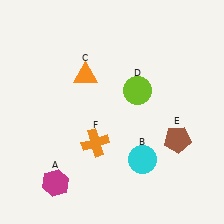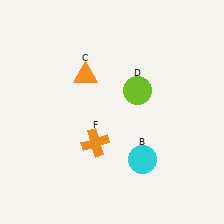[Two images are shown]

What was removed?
The magenta hexagon (A), the brown pentagon (E) were removed in Image 2.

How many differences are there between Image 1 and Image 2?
There are 2 differences between the two images.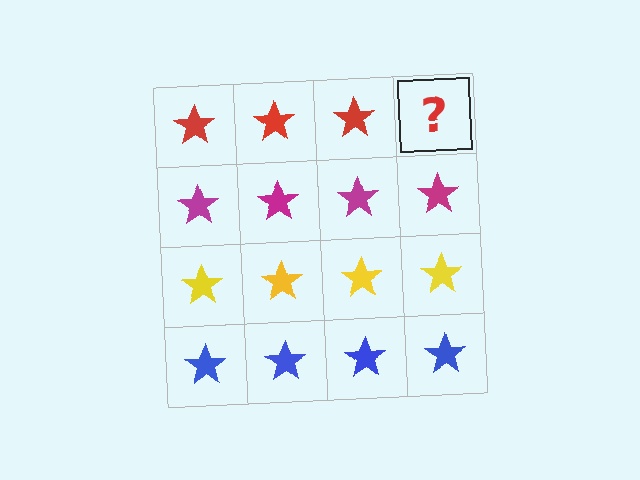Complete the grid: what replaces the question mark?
The question mark should be replaced with a red star.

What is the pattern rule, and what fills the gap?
The rule is that each row has a consistent color. The gap should be filled with a red star.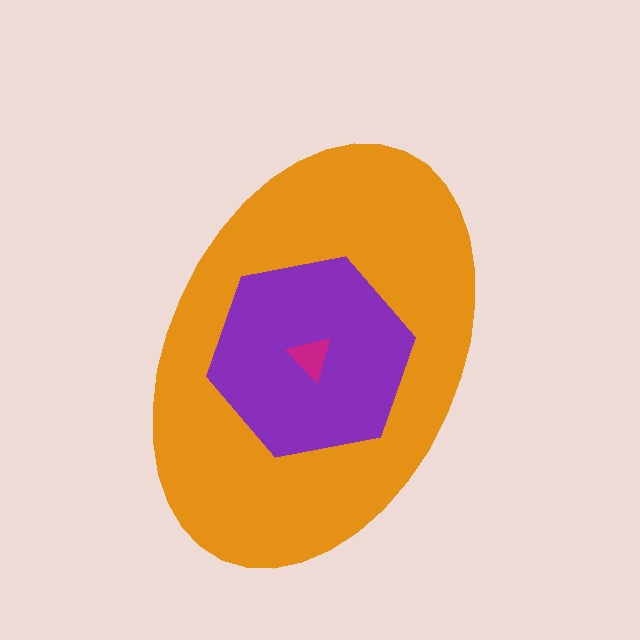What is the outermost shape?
The orange ellipse.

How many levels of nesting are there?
3.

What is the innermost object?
The magenta triangle.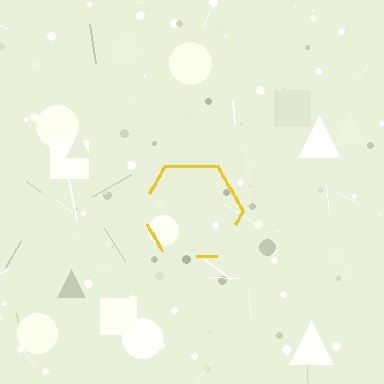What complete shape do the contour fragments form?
The contour fragments form a hexagon.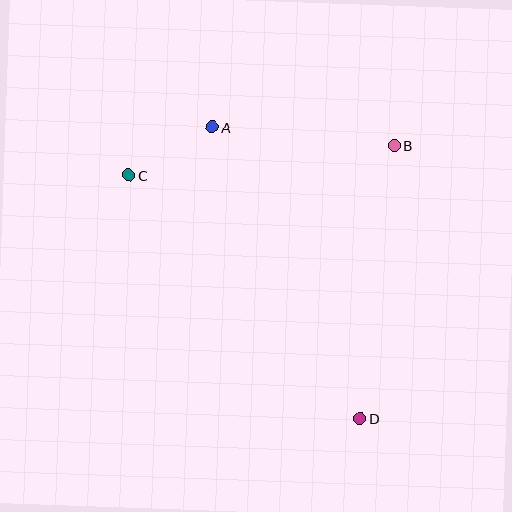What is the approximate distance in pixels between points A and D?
The distance between A and D is approximately 327 pixels.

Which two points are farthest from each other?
Points C and D are farthest from each other.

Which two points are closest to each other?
Points A and C are closest to each other.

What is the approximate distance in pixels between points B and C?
The distance between B and C is approximately 267 pixels.